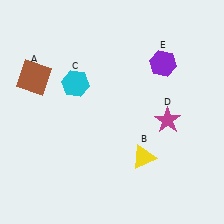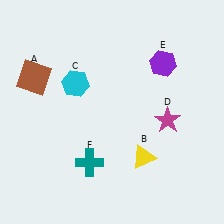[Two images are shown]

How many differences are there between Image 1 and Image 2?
There is 1 difference between the two images.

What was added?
A teal cross (F) was added in Image 2.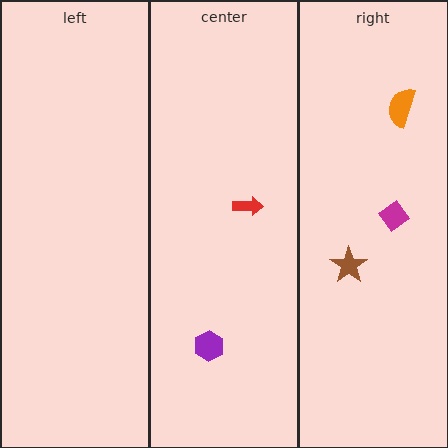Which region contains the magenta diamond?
The right region.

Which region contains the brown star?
The right region.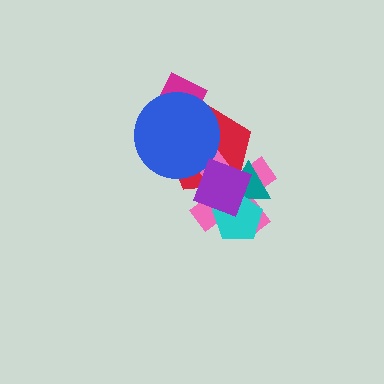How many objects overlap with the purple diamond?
4 objects overlap with the purple diamond.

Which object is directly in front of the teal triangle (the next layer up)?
The cyan pentagon is directly in front of the teal triangle.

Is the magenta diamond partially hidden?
Yes, it is partially covered by another shape.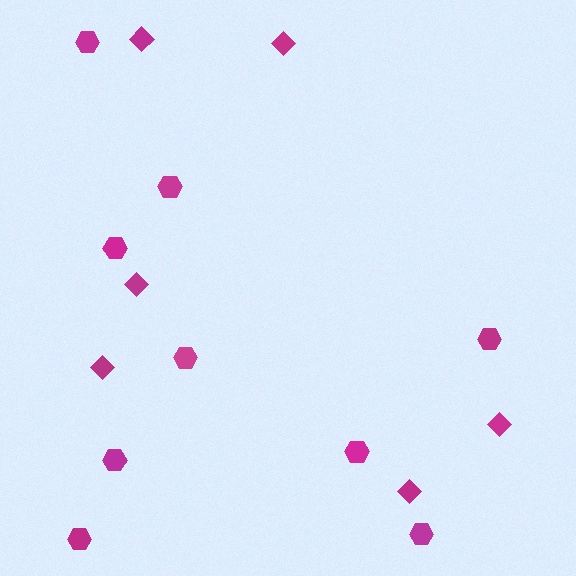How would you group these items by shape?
There are 2 groups: one group of diamonds (6) and one group of hexagons (9).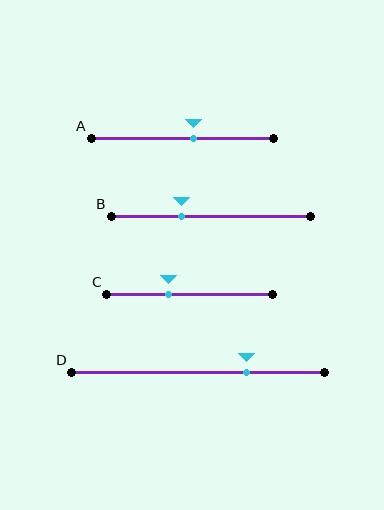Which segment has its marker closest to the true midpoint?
Segment A has its marker closest to the true midpoint.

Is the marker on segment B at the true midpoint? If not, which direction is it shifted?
No, the marker on segment B is shifted to the left by about 15% of the segment length.